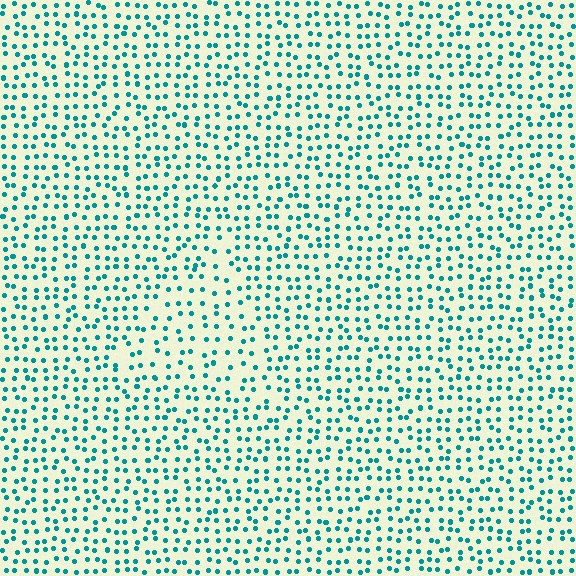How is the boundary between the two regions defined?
The boundary is defined by a change in element density (approximately 1.5x ratio). All elements are the same color, size, and shape.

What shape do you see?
I see a triangle.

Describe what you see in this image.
The image contains small teal elements arranged at two different densities. A triangle-shaped region is visible where the elements are less densely packed than the surrounding area.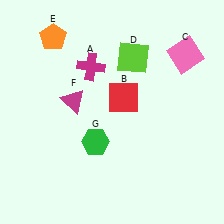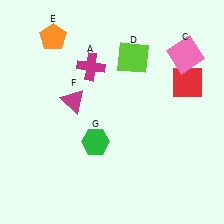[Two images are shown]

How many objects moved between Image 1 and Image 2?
1 object moved between the two images.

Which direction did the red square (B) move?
The red square (B) moved right.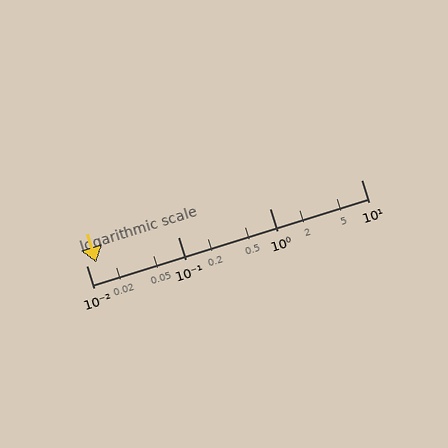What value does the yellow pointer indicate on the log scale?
The pointer indicates approximately 0.013.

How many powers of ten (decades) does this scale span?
The scale spans 3 decades, from 0.01 to 10.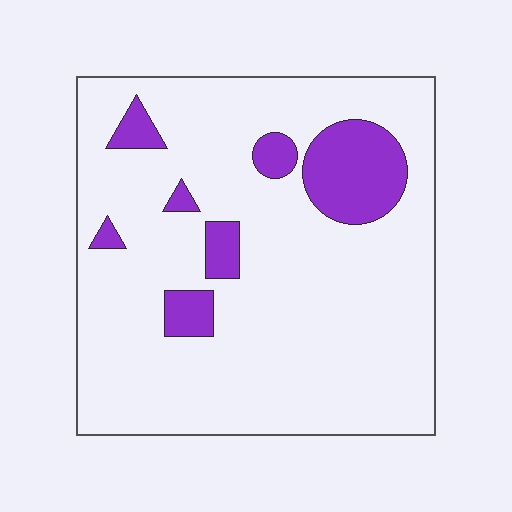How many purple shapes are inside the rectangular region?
7.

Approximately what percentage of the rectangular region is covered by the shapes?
Approximately 15%.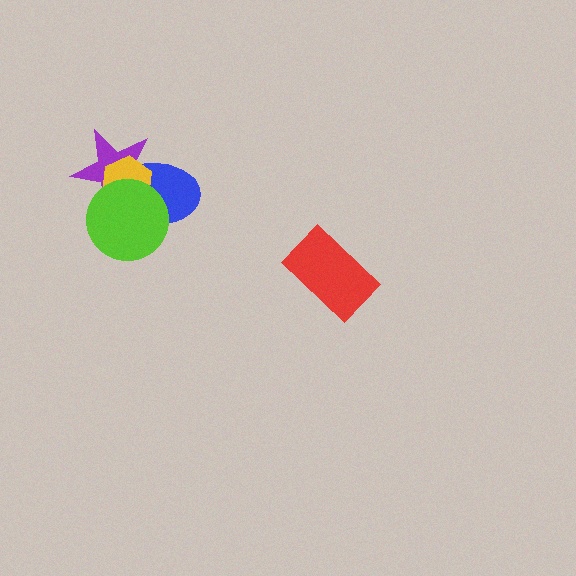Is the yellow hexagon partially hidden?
Yes, it is partially covered by another shape.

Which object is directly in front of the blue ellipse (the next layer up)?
The purple star is directly in front of the blue ellipse.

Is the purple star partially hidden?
Yes, it is partially covered by another shape.